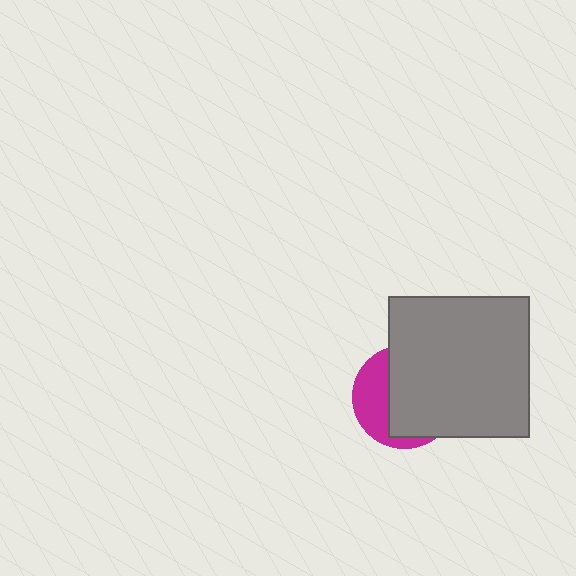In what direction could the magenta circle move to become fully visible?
The magenta circle could move left. That would shift it out from behind the gray square entirely.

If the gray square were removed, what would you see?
You would see the complete magenta circle.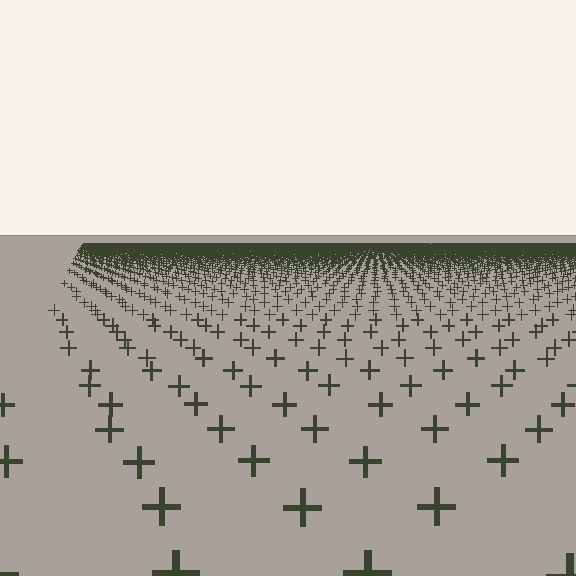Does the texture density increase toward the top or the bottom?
Density increases toward the top.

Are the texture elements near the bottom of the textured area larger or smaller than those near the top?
Larger. Near the bottom, elements are closer to the viewer and appear at a bigger on-screen size.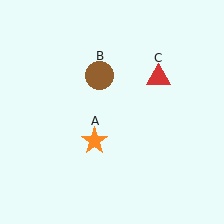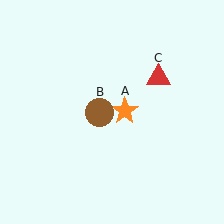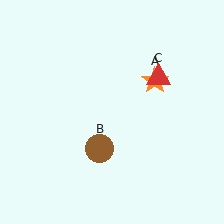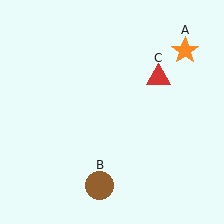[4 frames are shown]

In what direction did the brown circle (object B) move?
The brown circle (object B) moved down.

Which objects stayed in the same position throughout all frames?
Red triangle (object C) remained stationary.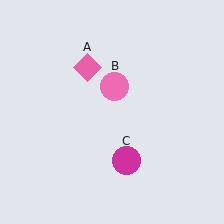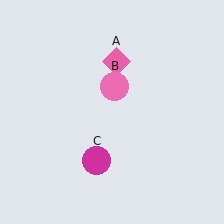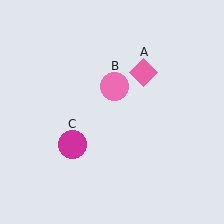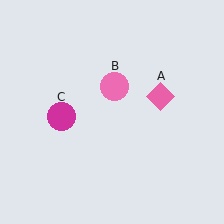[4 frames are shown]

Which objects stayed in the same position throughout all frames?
Pink circle (object B) remained stationary.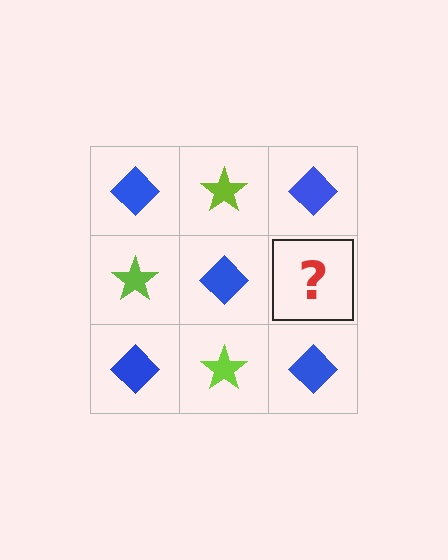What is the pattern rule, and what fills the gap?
The rule is that it alternates blue diamond and lime star in a checkerboard pattern. The gap should be filled with a lime star.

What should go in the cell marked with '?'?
The missing cell should contain a lime star.